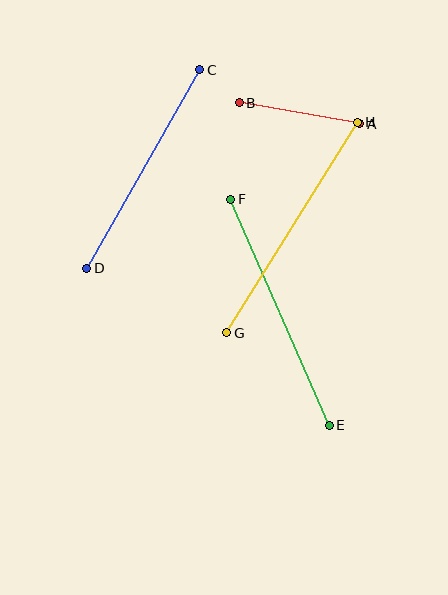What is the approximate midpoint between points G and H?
The midpoint is at approximately (292, 228) pixels.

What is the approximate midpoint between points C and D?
The midpoint is at approximately (143, 169) pixels.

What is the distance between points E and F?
The distance is approximately 247 pixels.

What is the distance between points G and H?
The distance is approximately 248 pixels.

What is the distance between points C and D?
The distance is approximately 228 pixels.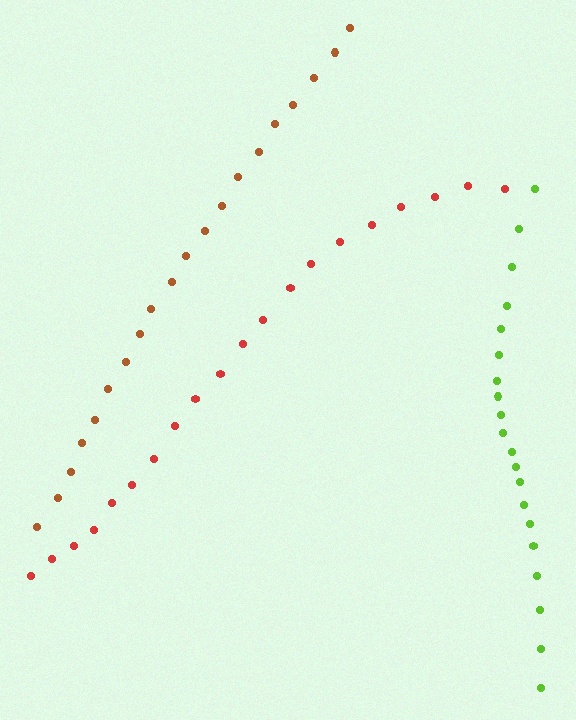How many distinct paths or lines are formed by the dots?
There are 3 distinct paths.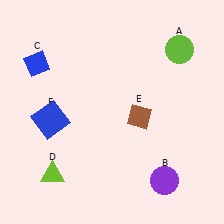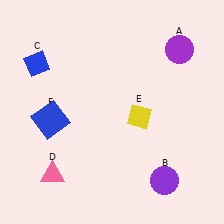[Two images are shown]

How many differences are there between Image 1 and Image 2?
There are 3 differences between the two images.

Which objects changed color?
A changed from lime to purple. D changed from lime to pink. E changed from brown to yellow.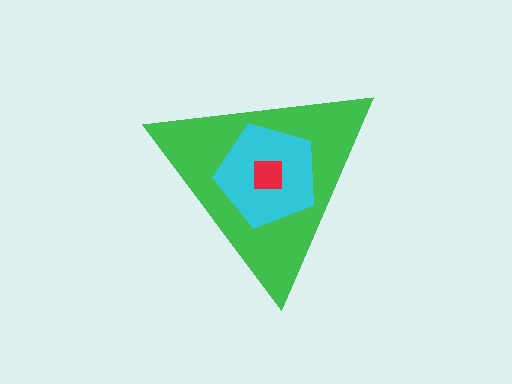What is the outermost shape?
The green triangle.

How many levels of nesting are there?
3.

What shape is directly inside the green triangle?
The cyan pentagon.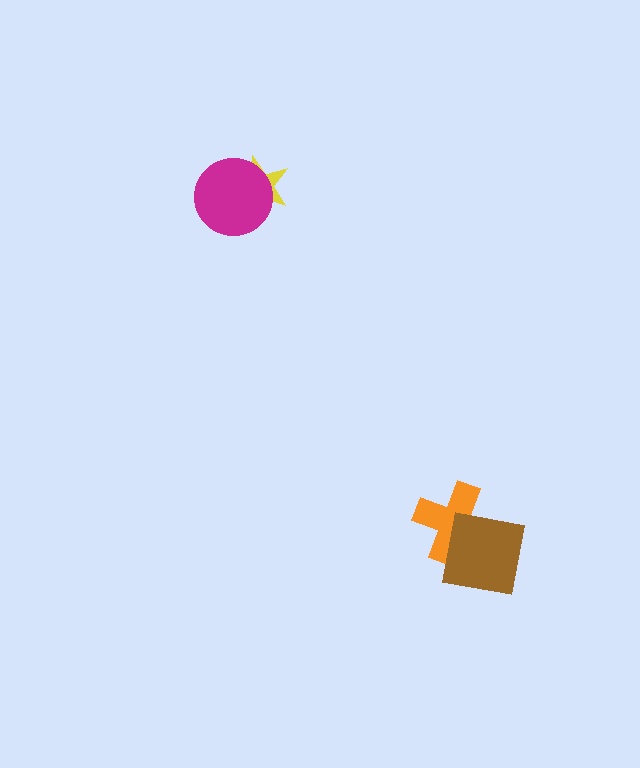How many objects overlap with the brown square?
1 object overlaps with the brown square.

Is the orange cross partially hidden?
Yes, it is partially covered by another shape.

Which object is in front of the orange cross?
The brown square is in front of the orange cross.